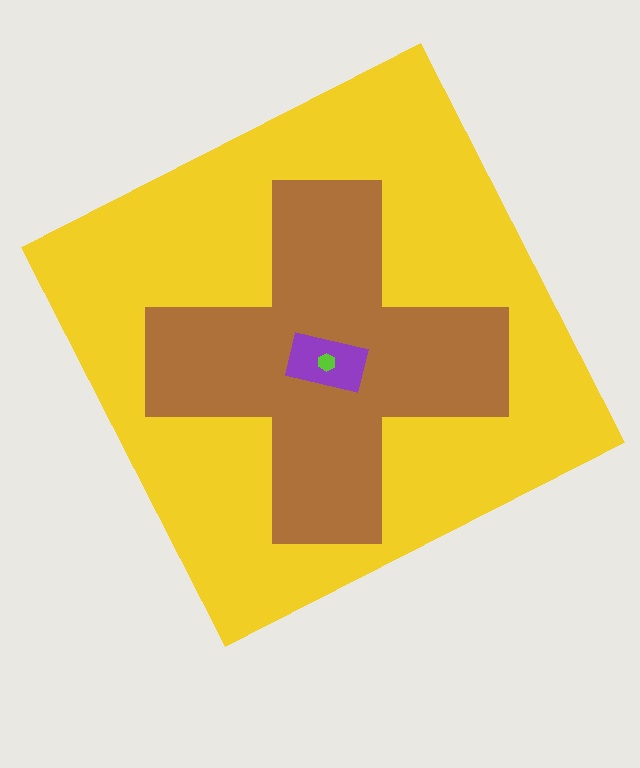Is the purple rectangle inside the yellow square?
Yes.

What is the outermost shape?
The yellow square.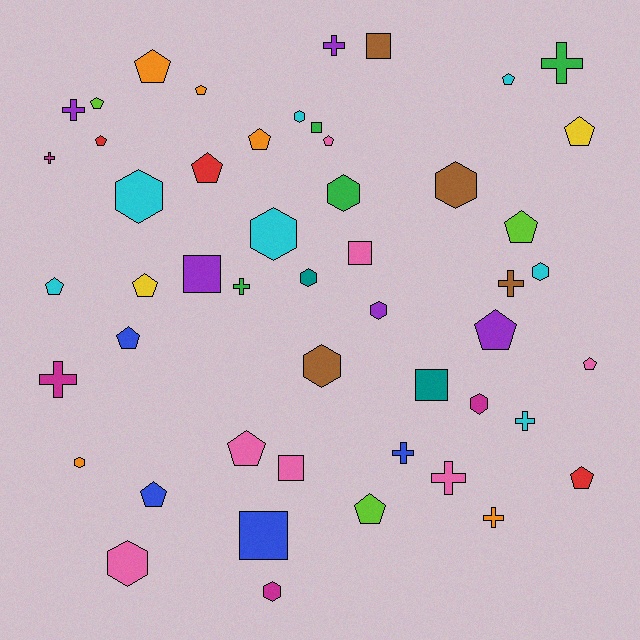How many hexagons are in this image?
There are 13 hexagons.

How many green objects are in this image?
There are 4 green objects.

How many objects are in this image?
There are 50 objects.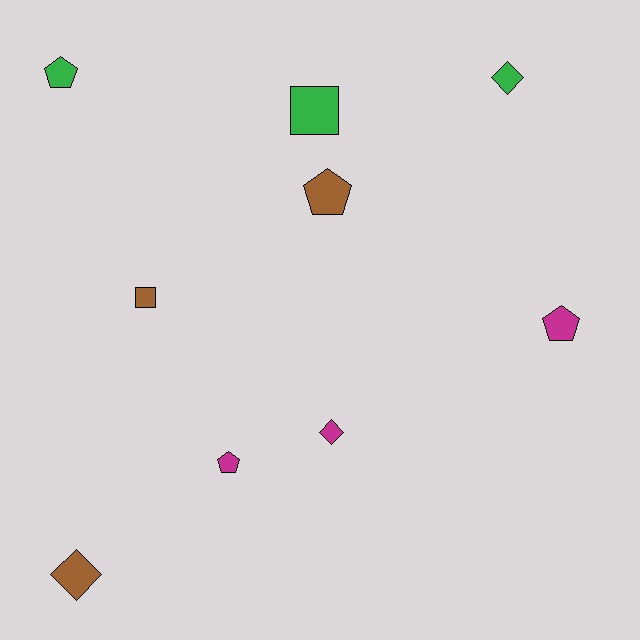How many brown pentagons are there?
There is 1 brown pentagon.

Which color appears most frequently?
Green, with 3 objects.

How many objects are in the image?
There are 9 objects.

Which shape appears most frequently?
Pentagon, with 4 objects.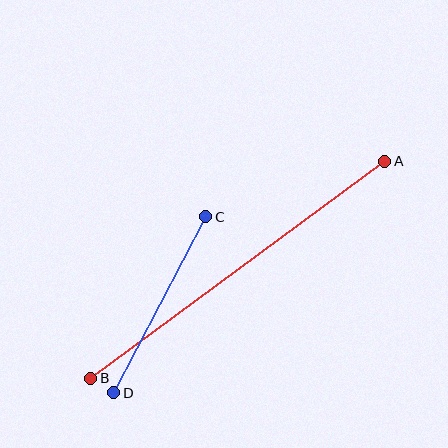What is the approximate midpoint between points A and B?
The midpoint is at approximately (238, 270) pixels.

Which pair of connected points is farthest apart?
Points A and B are farthest apart.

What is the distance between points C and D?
The distance is approximately 199 pixels.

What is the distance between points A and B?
The distance is approximately 365 pixels.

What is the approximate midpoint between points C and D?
The midpoint is at approximately (160, 305) pixels.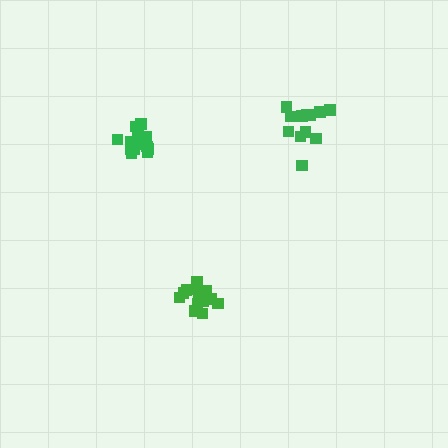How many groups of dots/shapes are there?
There are 3 groups.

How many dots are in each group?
Group 1: 14 dots, Group 2: 14 dots, Group 3: 13 dots (41 total).